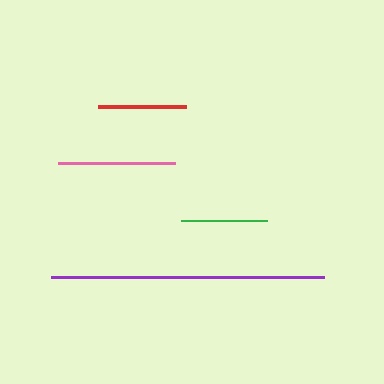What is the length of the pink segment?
The pink segment is approximately 118 pixels long.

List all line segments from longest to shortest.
From longest to shortest: purple, pink, red, green.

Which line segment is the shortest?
The green line is the shortest at approximately 86 pixels.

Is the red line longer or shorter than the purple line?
The purple line is longer than the red line.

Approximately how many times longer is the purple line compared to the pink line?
The purple line is approximately 2.3 times the length of the pink line.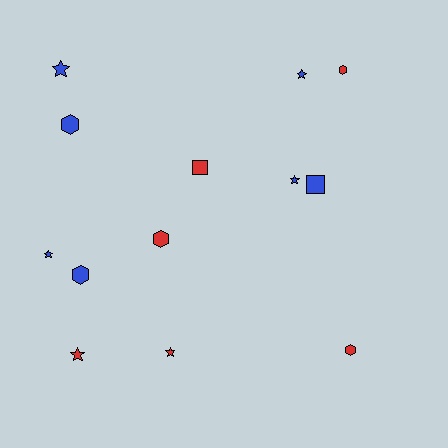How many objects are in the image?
There are 13 objects.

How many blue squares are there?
There is 1 blue square.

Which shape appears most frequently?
Star, with 6 objects.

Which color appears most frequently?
Blue, with 7 objects.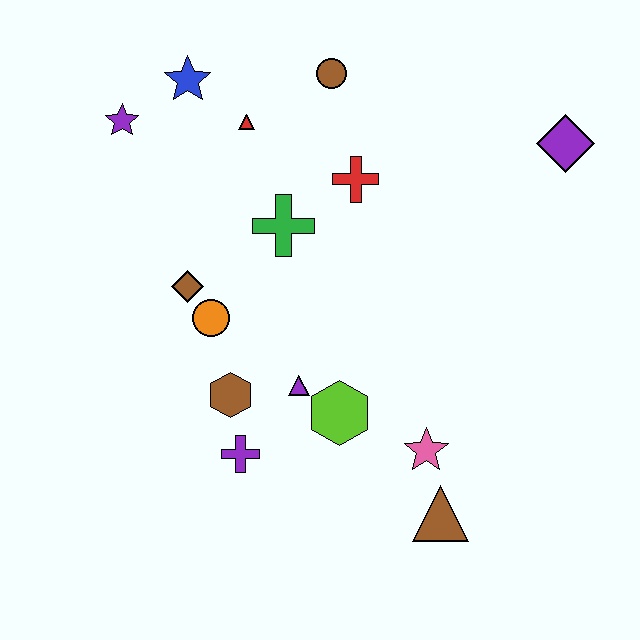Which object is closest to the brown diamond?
The orange circle is closest to the brown diamond.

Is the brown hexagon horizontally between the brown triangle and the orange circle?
Yes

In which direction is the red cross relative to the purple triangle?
The red cross is above the purple triangle.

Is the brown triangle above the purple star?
No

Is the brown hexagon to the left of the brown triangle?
Yes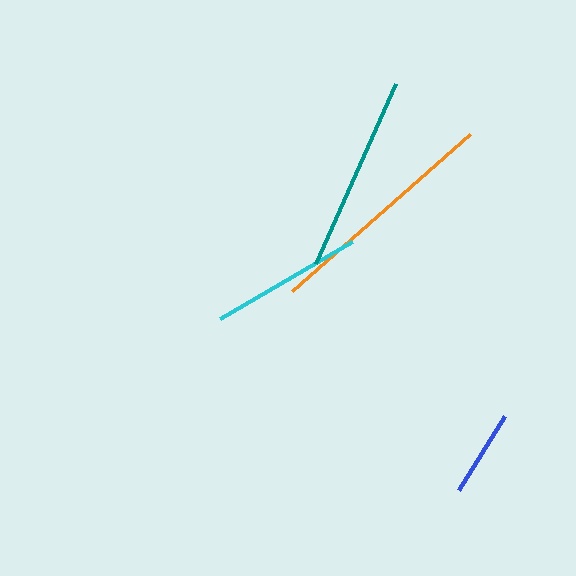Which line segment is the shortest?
The blue line is the shortest at approximately 88 pixels.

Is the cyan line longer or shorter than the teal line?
The teal line is longer than the cyan line.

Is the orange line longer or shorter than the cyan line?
The orange line is longer than the cyan line.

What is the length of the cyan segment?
The cyan segment is approximately 153 pixels long.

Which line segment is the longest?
The orange line is the longest at approximately 237 pixels.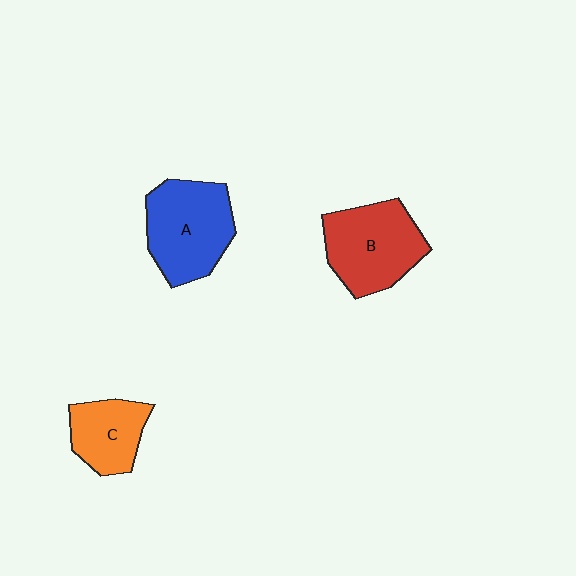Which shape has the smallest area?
Shape C (orange).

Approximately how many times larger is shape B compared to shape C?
Approximately 1.5 times.